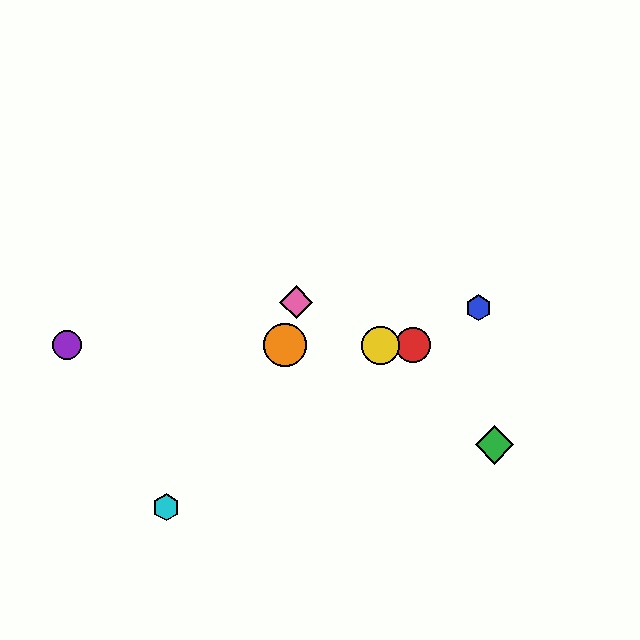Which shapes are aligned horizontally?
The red circle, the yellow circle, the purple circle, the orange circle are aligned horizontally.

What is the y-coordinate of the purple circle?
The purple circle is at y≈345.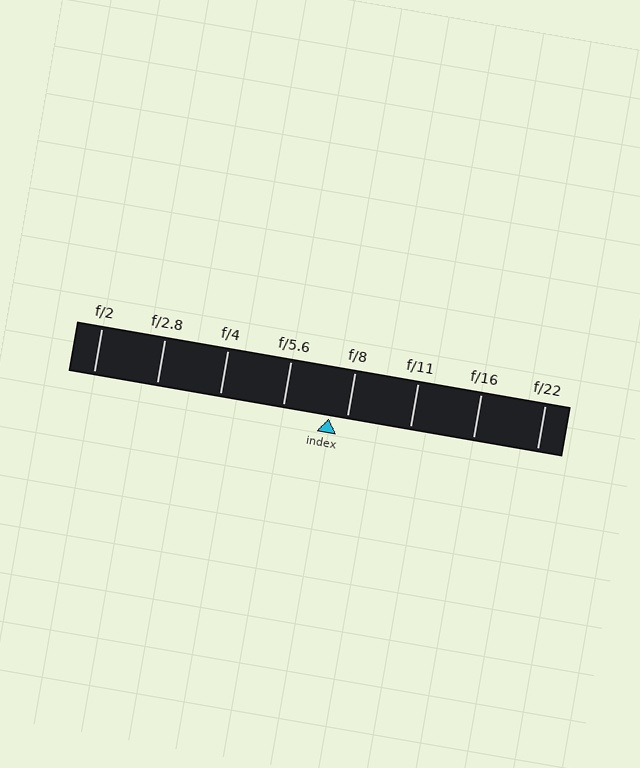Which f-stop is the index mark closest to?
The index mark is closest to f/8.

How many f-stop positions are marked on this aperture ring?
There are 8 f-stop positions marked.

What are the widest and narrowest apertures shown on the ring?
The widest aperture shown is f/2 and the narrowest is f/22.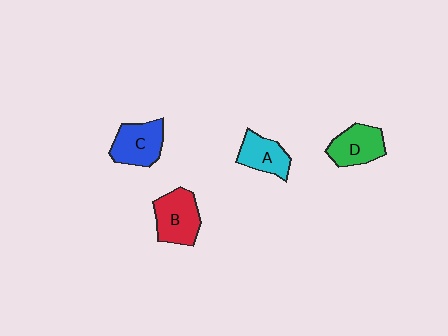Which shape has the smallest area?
Shape A (cyan).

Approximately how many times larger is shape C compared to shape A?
Approximately 1.2 times.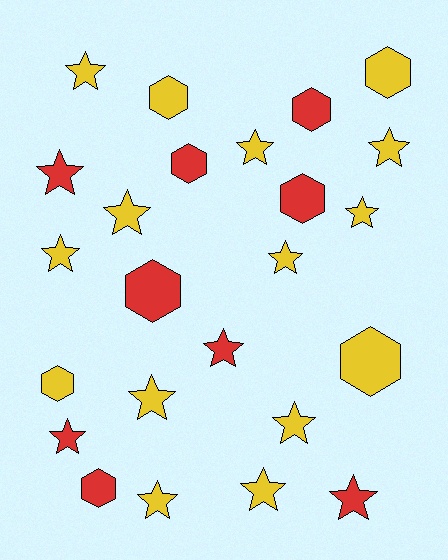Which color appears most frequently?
Yellow, with 15 objects.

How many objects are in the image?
There are 24 objects.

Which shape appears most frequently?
Star, with 15 objects.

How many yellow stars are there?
There are 11 yellow stars.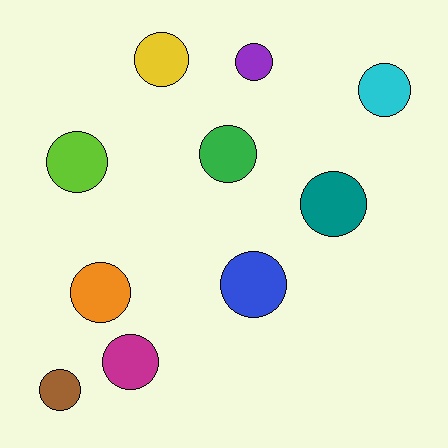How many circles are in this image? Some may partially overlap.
There are 10 circles.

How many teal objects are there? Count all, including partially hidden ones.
There is 1 teal object.